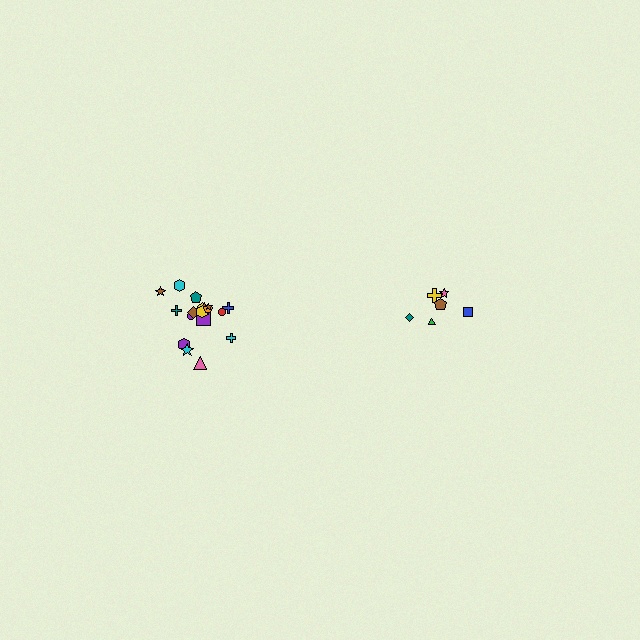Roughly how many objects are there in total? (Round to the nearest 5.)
Roughly 25 objects in total.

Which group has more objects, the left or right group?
The left group.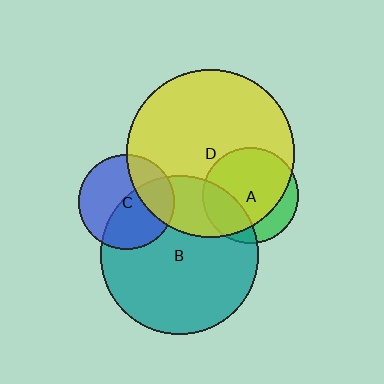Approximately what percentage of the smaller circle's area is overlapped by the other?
Approximately 30%.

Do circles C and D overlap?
Yes.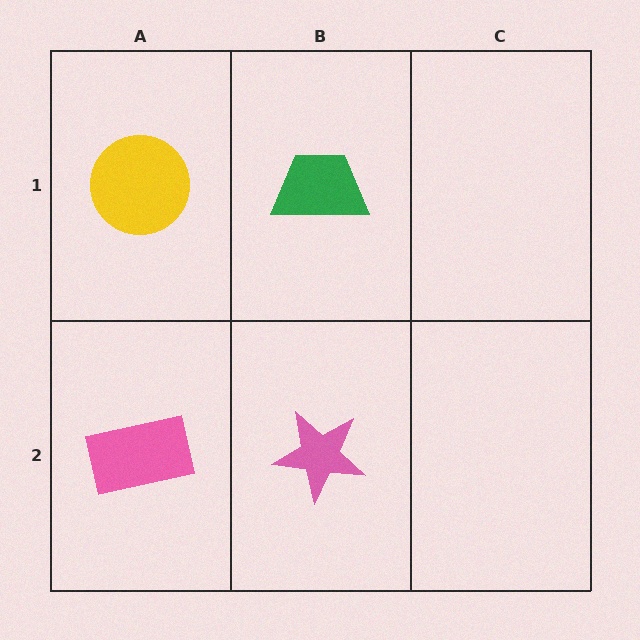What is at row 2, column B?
A pink star.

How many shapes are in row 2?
2 shapes.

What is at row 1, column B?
A green trapezoid.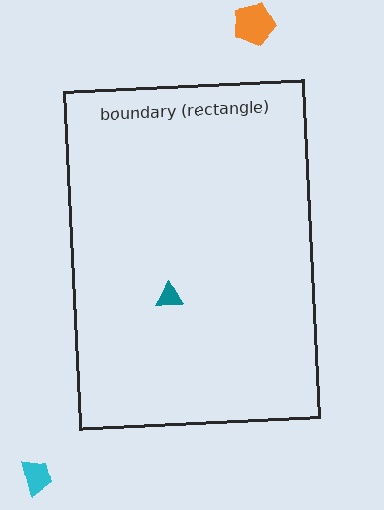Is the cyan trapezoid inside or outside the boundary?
Outside.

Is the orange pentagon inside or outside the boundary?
Outside.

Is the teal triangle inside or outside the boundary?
Inside.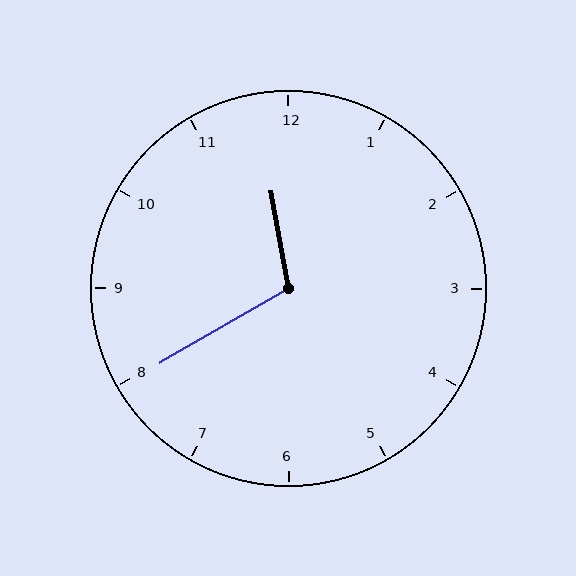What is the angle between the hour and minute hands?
Approximately 110 degrees.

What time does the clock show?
11:40.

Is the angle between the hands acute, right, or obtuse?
It is obtuse.